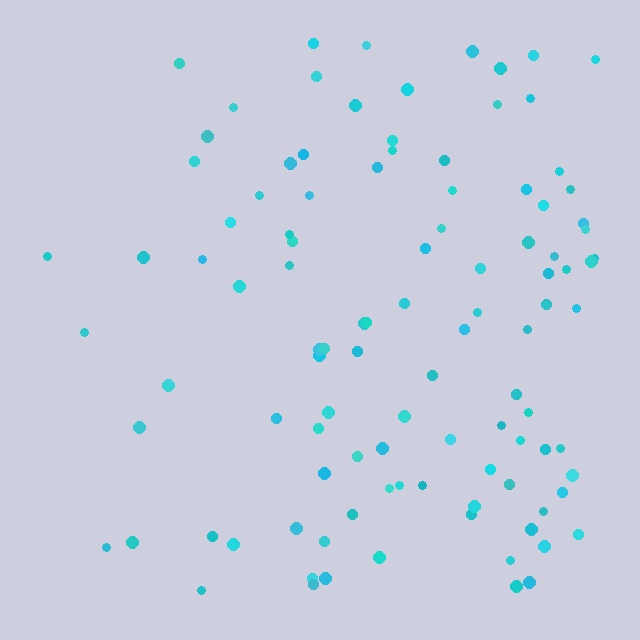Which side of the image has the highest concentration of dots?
The right.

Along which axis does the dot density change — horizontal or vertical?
Horizontal.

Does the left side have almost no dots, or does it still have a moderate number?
Still a moderate number, just noticeably fewer than the right.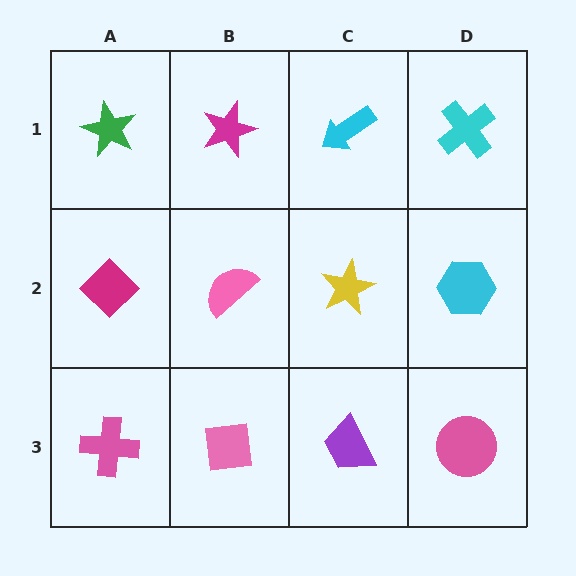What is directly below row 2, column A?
A pink cross.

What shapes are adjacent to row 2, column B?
A magenta star (row 1, column B), a pink square (row 3, column B), a magenta diamond (row 2, column A), a yellow star (row 2, column C).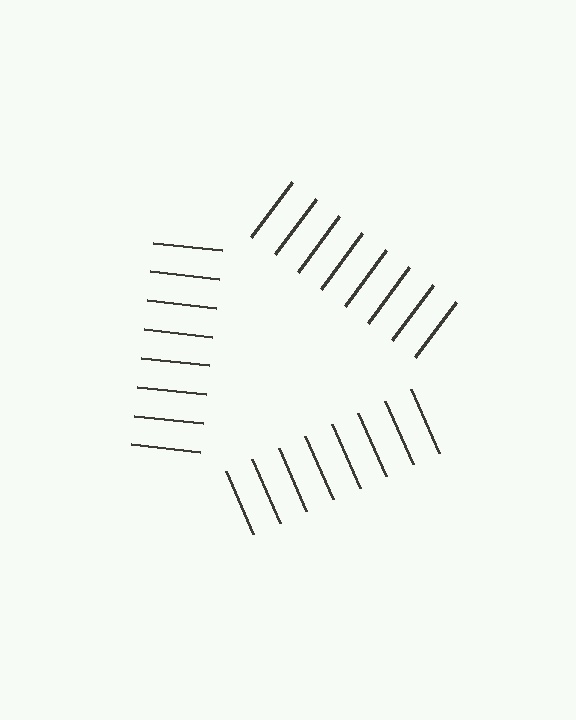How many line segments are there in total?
24 — 8 along each of the 3 edges.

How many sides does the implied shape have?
3 sides — the line-ends trace a triangle.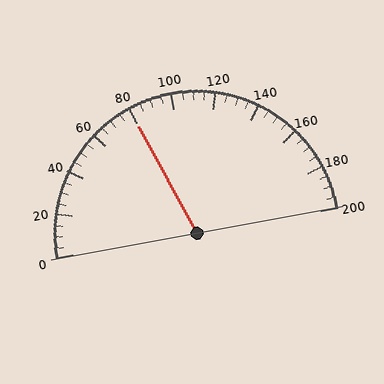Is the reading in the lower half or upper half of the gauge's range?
The reading is in the lower half of the range (0 to 200).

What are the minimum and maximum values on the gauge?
The gauge ranges from 0 to 200.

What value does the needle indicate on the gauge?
The needle indicates approximately 80.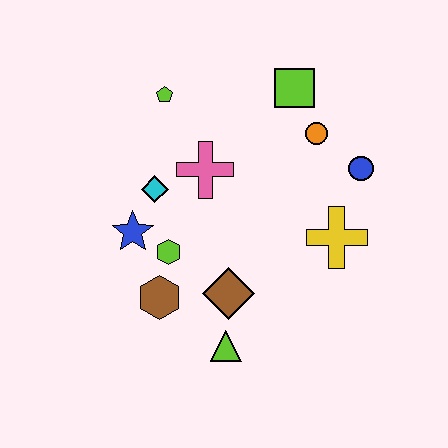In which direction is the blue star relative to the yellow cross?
The blue star is to the left of the yellow cross.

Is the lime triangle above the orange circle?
No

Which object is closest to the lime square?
The orange circle is closest to the lime square.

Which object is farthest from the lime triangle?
The lime square is farthest from the lime triangle.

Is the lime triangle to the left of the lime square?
Yes